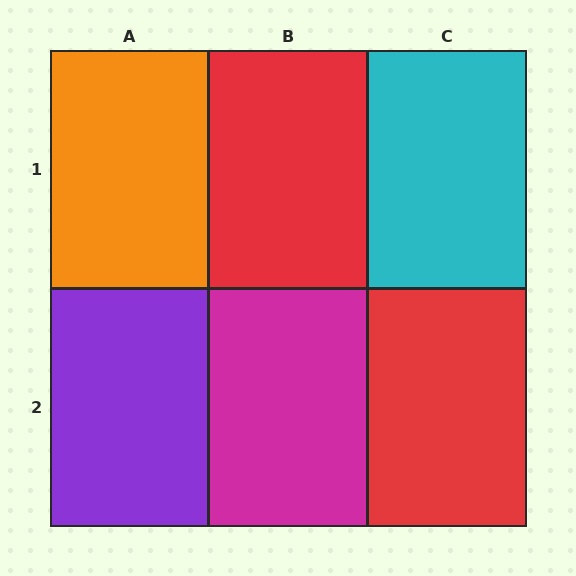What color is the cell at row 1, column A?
Orange.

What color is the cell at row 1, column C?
Cyan.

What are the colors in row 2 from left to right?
Purple, magenta, red.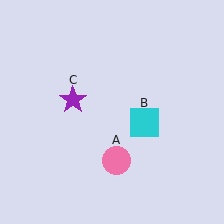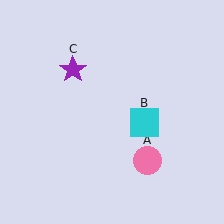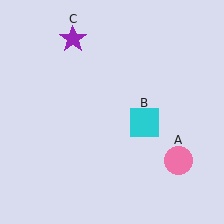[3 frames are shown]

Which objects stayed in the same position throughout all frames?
Cyan square (object B) remained stationary.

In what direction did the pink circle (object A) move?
The pink circle (object A) moved right.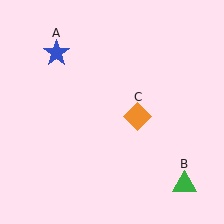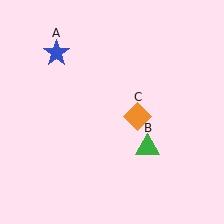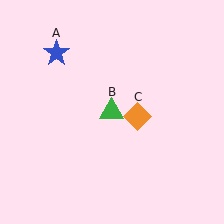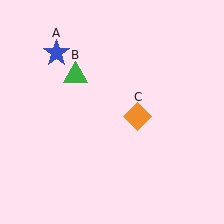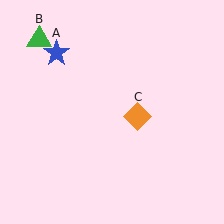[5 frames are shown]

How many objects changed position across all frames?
1 object changed position: green triangle (object B).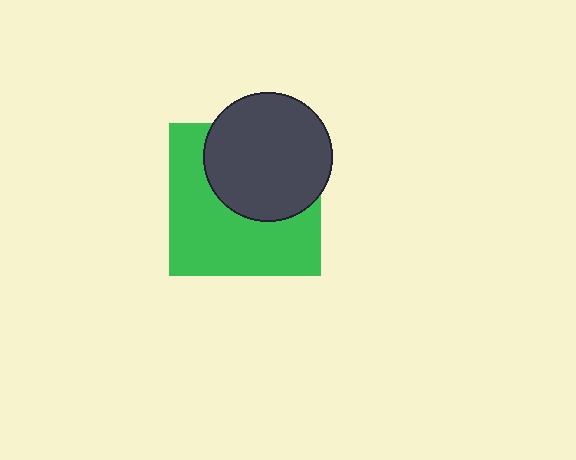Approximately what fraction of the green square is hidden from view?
Roughly 44% of the green square is hidden behind the dark gray circle.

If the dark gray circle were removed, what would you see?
You would see the complete green square.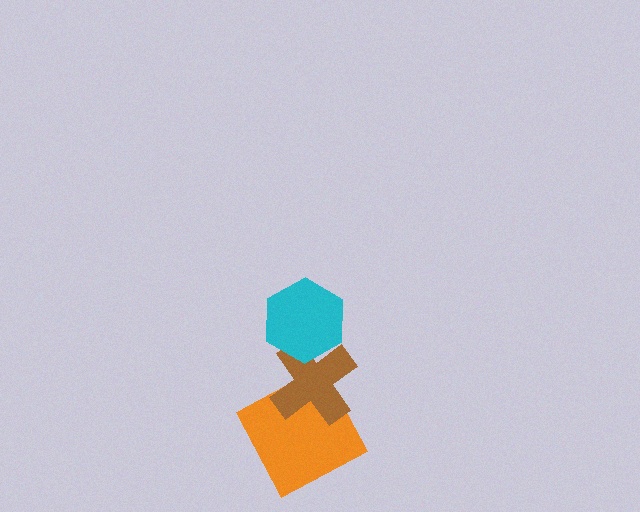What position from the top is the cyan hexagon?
The cyan hexagon is 1st from the top.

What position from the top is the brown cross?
The brown cross is 2nd from the top.